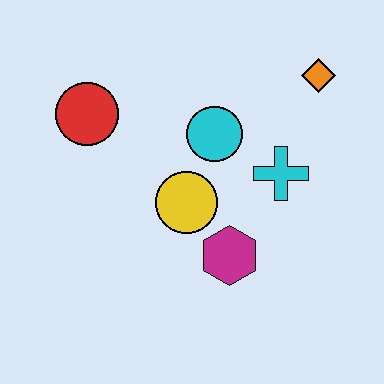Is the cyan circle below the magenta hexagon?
No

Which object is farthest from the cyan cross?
The red circle is farthest from the cyan cross.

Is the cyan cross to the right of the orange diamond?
No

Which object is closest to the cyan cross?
The cyan circle is closest to the cyan cross.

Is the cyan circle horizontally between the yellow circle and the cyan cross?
Yes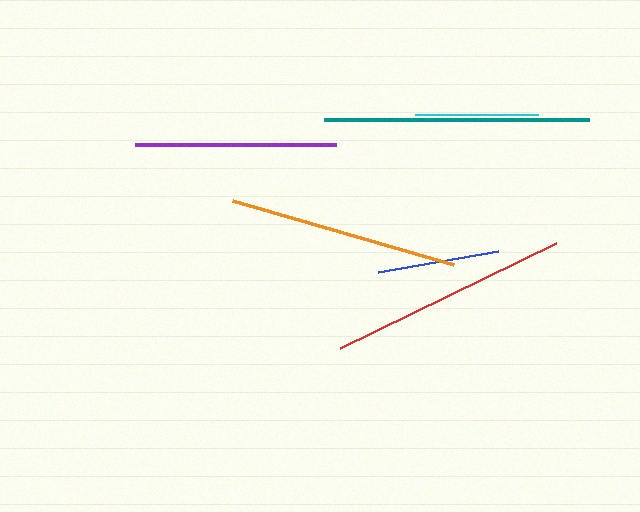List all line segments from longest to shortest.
From longest to shortest: teal, red, orange, purple, cyan, blue.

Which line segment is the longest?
The teal line is the longest at approximately 264 pixels.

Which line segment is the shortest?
The blue line is the shortest at approximately 122 pixels.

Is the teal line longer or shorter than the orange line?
The teal line is longer than the orange line.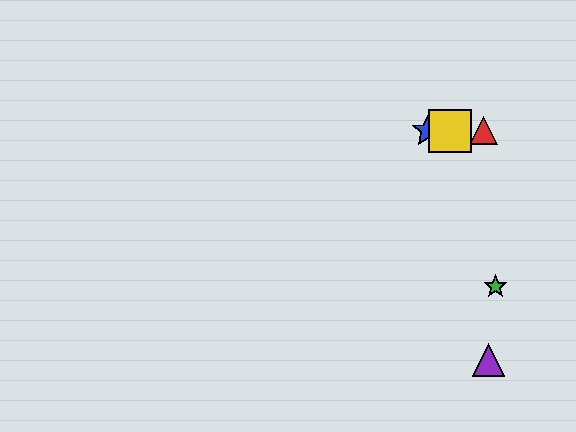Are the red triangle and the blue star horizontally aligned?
Yes, both are at y≈131.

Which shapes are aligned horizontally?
The red triangle, the blue star, the yellow square are aligned horizontally.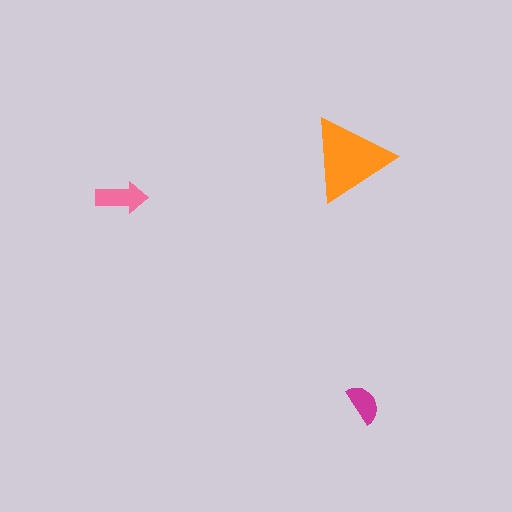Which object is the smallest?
The magenta semicircle.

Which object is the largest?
The orange triangle.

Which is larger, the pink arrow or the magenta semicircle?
The pink arrow.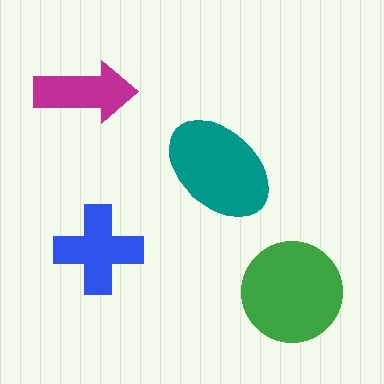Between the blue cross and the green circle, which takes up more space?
The green circle.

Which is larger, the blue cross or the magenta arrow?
The blue cross.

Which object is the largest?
The green circle.